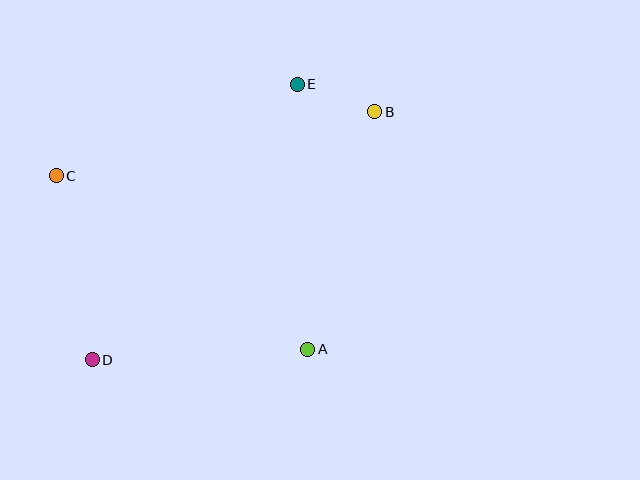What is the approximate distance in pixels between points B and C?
The distance between B and C is approximately 325 pixels.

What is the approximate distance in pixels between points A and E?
The distance between A and E is approximately 265 pixels.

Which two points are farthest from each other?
Points B and D are farthest from each other.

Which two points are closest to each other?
Points B and E are closest to each other.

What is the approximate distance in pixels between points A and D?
The distance between A and D is approximately 216 pixels.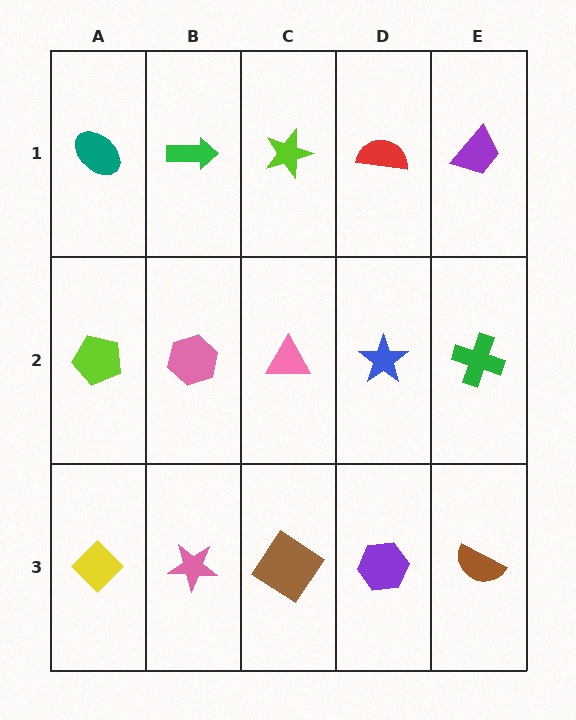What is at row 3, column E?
A brown semicircle.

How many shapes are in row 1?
5 shapes.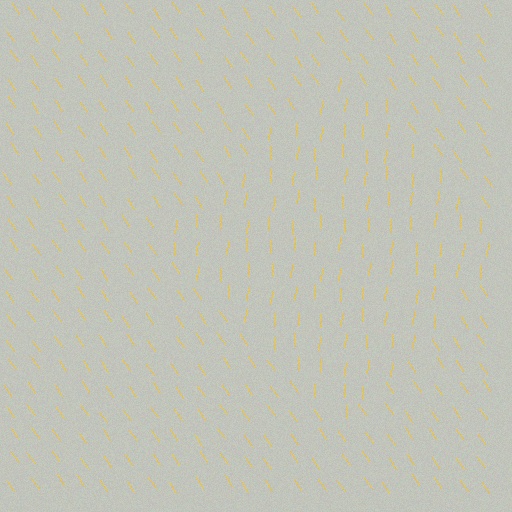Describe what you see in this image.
The image is filled with small yellow line segments. A diamond region in the image has lines oriented differently from the surrounding lines, creating a visible texture boundary.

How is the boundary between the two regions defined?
The boundary is defined purely by a change in line orientation (approximately 39 degrees difference). All lines are the same color and thickness.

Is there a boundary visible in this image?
Yes, there is a texture boundary formed by a change in line orientation.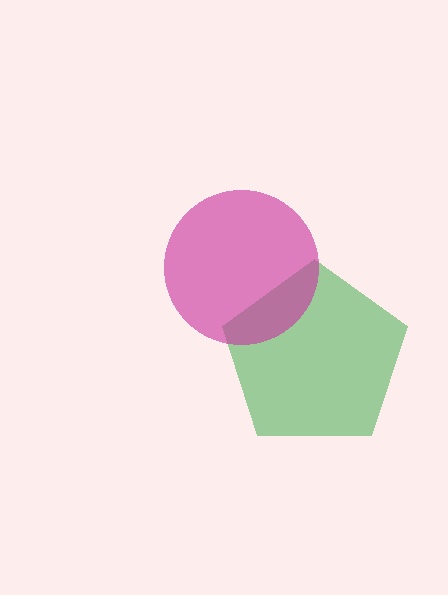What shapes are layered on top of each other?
The layered shapes are: a green pentagon, a magenta circle.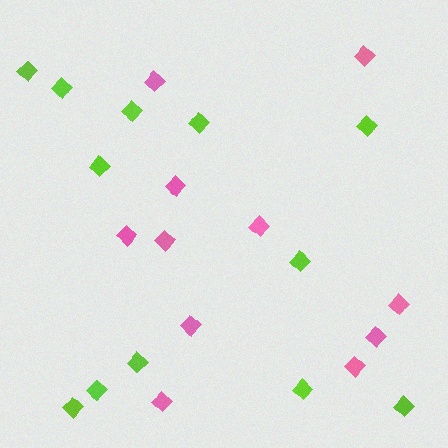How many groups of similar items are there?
There are 2 groups: one group of pink diamonds (11) and one group of lime diamonds (12).